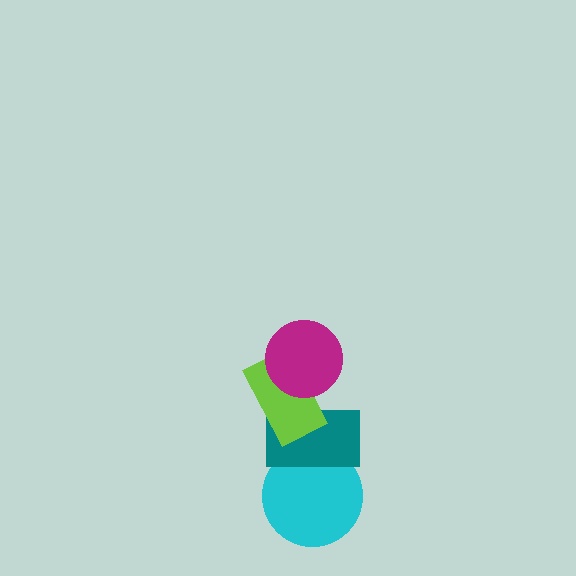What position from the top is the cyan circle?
The cyan circle is 4th from the top.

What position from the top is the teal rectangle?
The teal rectangle is 3rd from the top.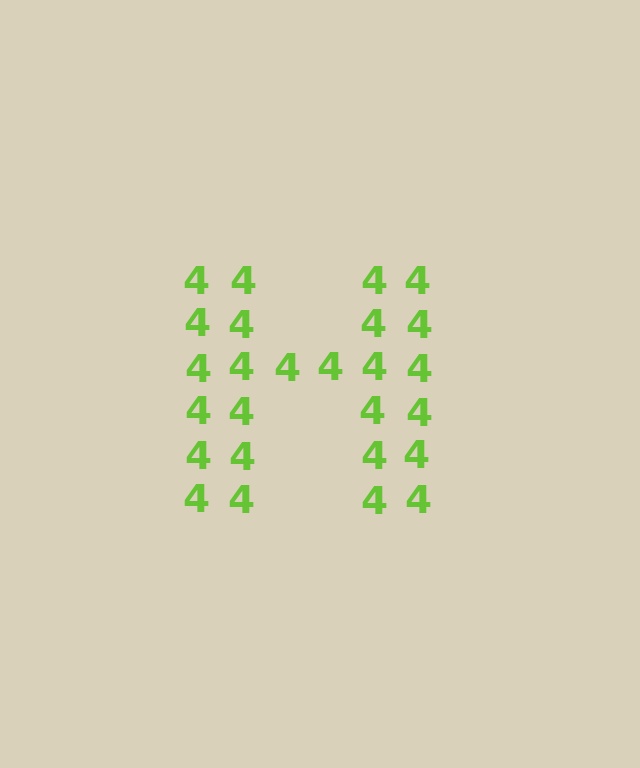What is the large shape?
The large shape is the letter H.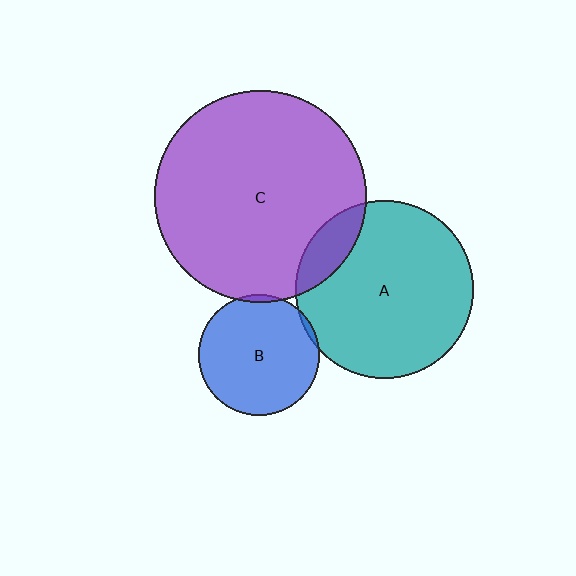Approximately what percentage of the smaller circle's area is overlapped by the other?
Approximately 5%.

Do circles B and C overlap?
Yes.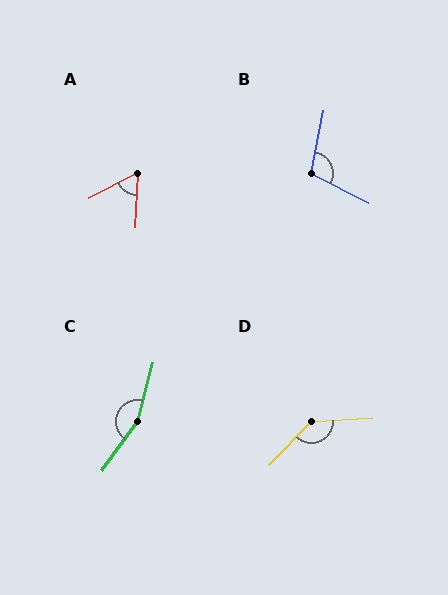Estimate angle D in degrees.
Approximately 137 degrees.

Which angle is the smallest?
A, at approximately 60 degrees.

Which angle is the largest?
C, at approximately 159 degrees.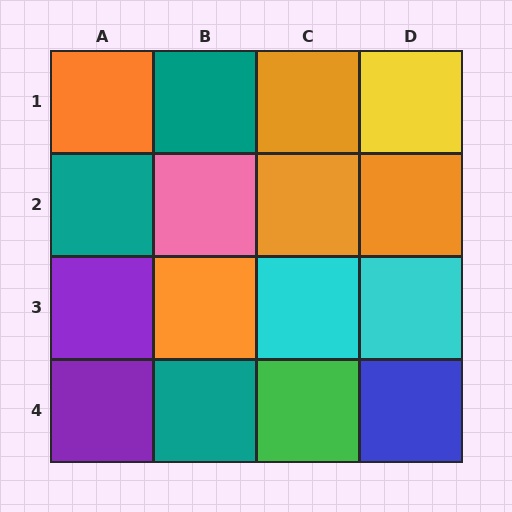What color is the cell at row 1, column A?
Orange.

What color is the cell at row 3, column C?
Cyan.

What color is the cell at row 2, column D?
Orange.